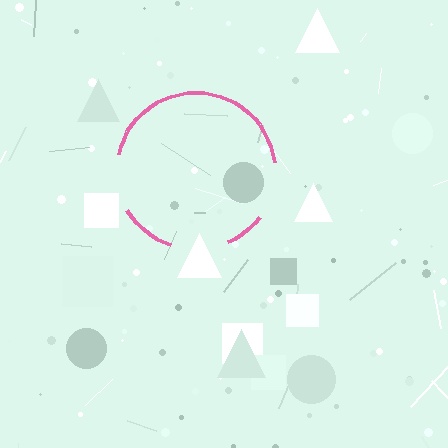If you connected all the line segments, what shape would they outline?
They would outline a circle.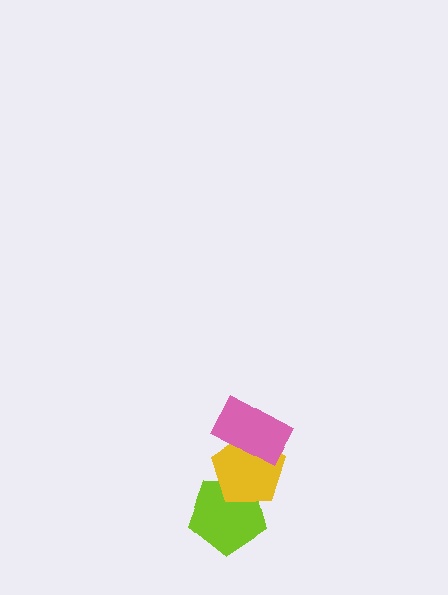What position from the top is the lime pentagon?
The lime pentagon is 3rd from the top.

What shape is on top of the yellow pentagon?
The pink rectangle is on top of the yellow pentagon.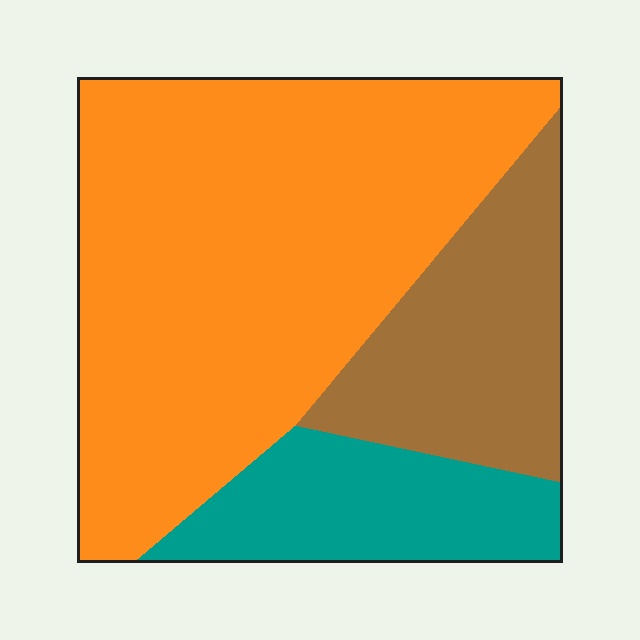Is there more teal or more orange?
Orange.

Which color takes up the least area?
Teal, at roughly 15%.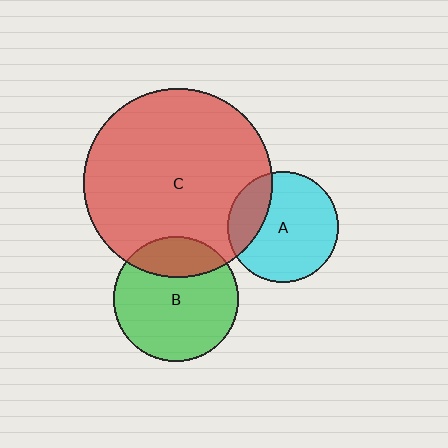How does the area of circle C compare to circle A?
Approximately 2.9 times.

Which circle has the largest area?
Circle C (red).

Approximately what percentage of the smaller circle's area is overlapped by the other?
Approximately 25%.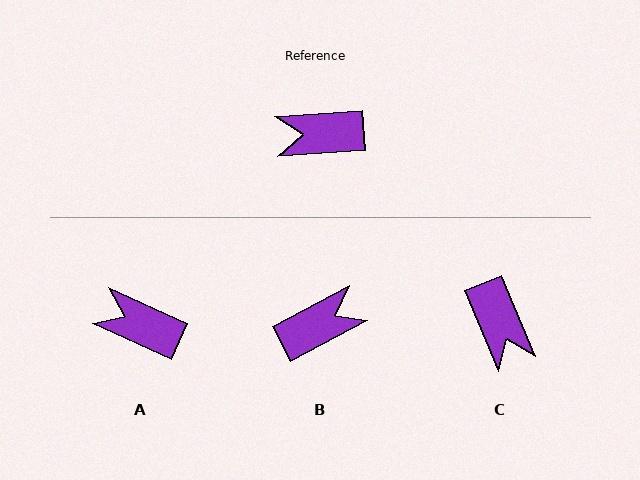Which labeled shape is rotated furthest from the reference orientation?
B, about 156 degrees away.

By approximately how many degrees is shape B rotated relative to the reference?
Approximately 156 degrees clockwise.